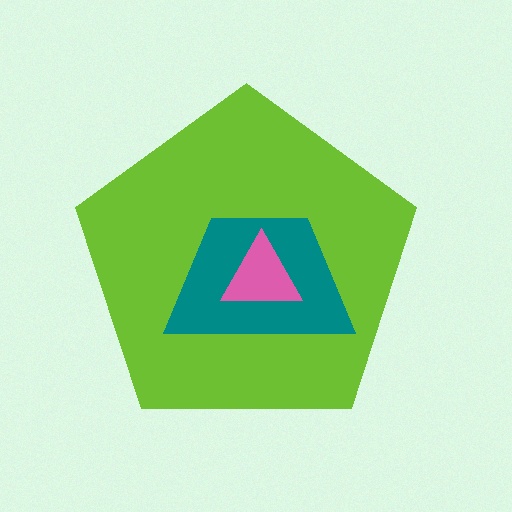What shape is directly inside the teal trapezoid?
The pink triangle.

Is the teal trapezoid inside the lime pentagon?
Yes.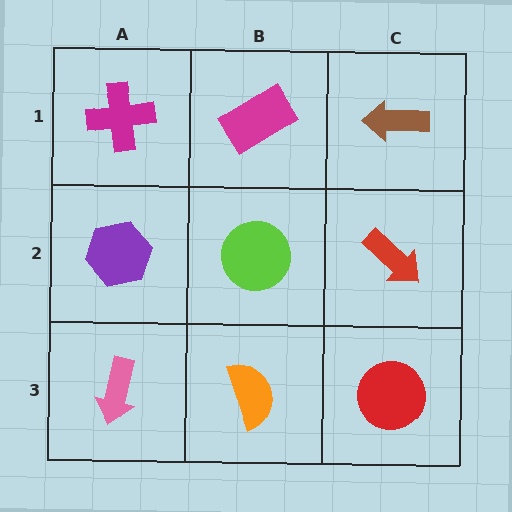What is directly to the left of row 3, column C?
An orange semicircle.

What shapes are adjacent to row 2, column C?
A brown arrow (row 1, column C), a red circle (row 3, column C), a lime circle (row 2, column B).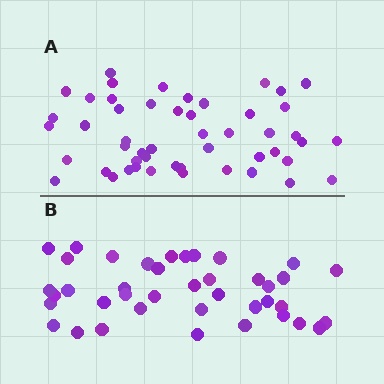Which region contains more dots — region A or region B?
Region A (the top region) has more dots.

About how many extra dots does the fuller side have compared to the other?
Region A has roughly 10 or so more dots than region B.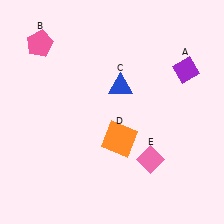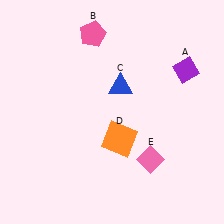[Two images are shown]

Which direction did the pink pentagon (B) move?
The pink pentagon (B) moved right.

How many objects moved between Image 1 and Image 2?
1 object moved between the two images.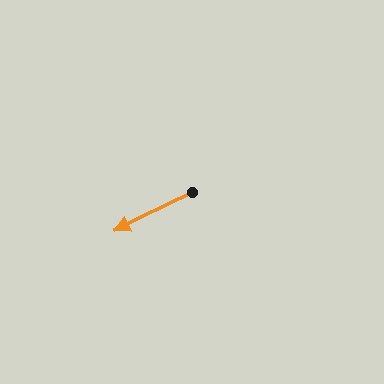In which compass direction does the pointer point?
Southwest.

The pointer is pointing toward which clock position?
Roughly 8 o'clock.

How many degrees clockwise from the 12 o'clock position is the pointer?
Approximately 244 degrees.